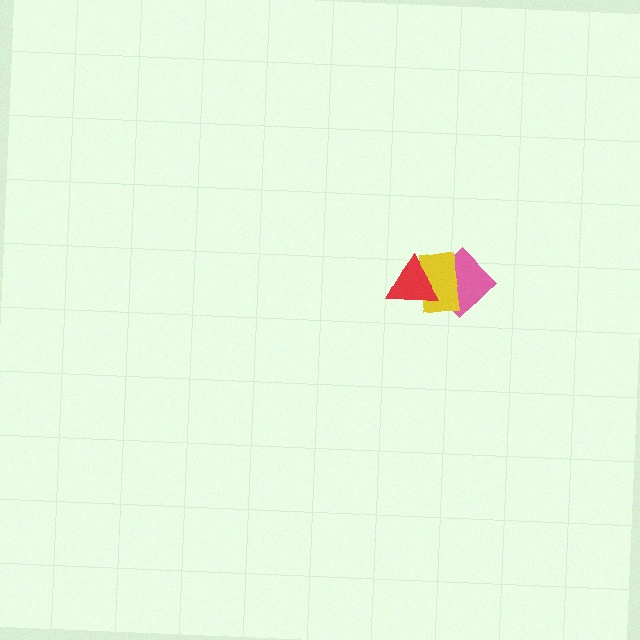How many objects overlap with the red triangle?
2 objects overlap with the red triangle.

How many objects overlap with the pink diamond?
2 objects overlap with the pink diamond.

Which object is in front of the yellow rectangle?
The red triangle is in front of the yellow rectangle.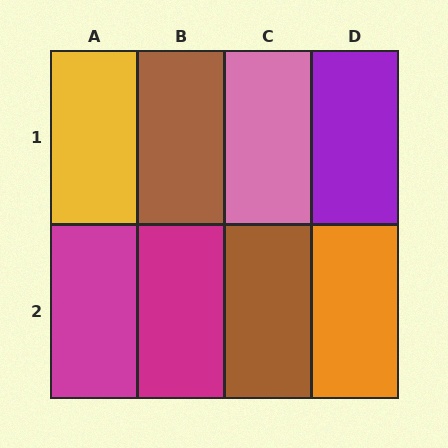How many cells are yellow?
1 cell is yellow.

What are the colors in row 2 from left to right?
Magenta, magenta, brown, orange.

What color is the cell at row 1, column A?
Yellow.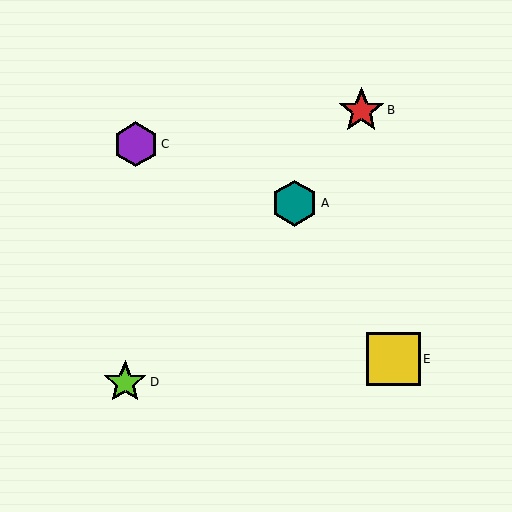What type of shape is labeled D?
Shape D is a lime star.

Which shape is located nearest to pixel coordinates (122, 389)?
The lime star (labeled D) at (125, 382) is nearest to that location.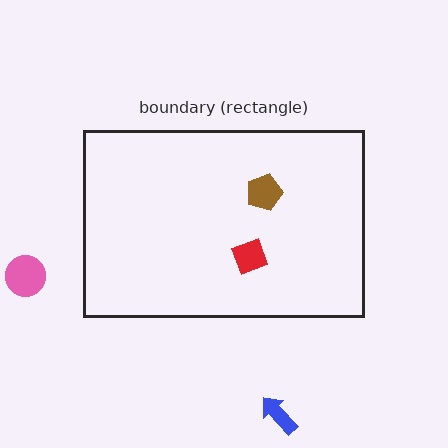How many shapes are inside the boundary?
2 inside, 2 outside.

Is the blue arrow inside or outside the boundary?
Outside.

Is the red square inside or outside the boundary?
Inside.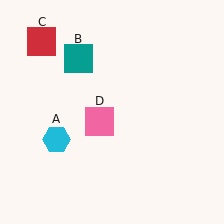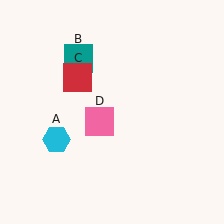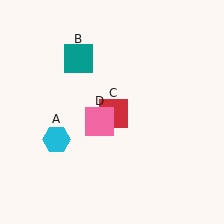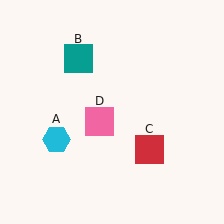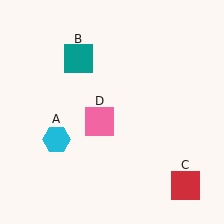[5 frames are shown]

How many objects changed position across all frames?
1 object changed position: red square (object C).